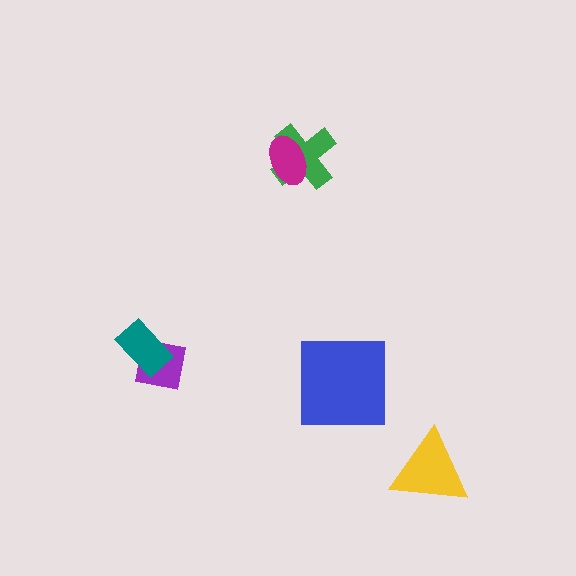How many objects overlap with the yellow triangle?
0 objects overlap with the yellow triangle.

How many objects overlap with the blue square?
0 objects overlap with the blue square.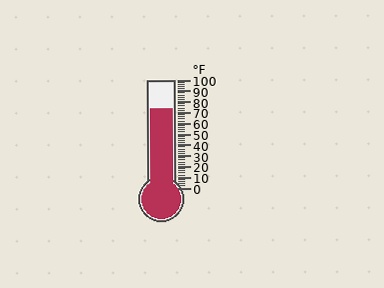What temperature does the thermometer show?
The thermometer shows approximately 74°F.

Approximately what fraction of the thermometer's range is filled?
The thermometer is filled to approximately 75% of its range.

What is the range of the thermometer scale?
The thermometer scale ranges from 0°F to 100°F.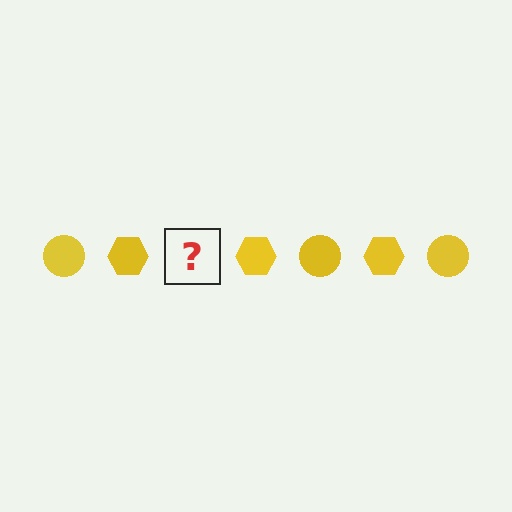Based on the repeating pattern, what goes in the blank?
The blank should be a yellow circle.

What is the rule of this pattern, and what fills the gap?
The rule is that the pattern cycles through circle, hexagon shapes in yellow. The gap should be filled with a yellow circle.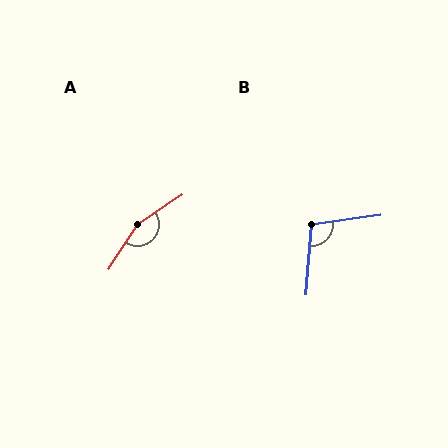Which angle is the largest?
A, at approximately 157 degrees.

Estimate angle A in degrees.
Approximately 157 degrees.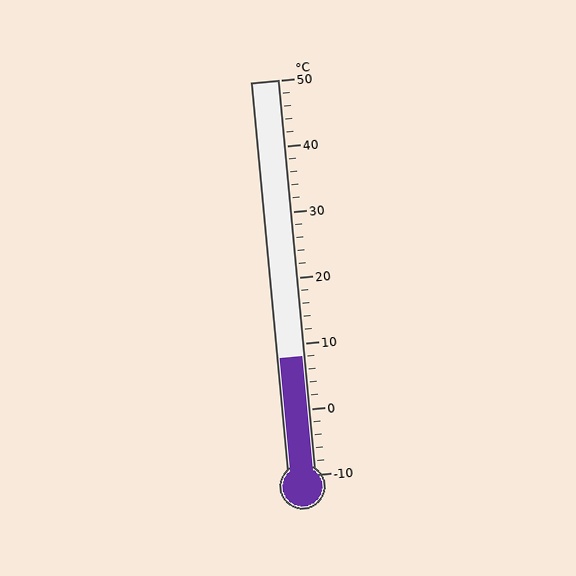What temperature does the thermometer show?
The thermometer shows approximately 8°C.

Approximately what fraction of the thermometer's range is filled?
The thermometer is filled to approximately 30% of its range.